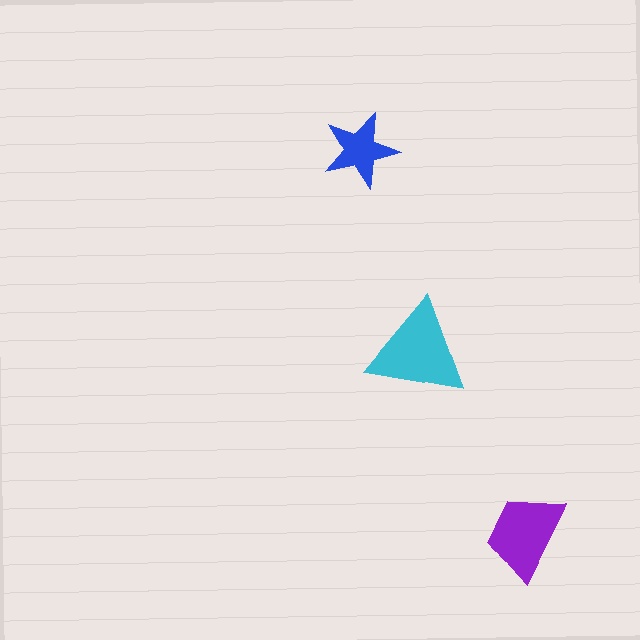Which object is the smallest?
The blue star.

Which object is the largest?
The cyan triangle.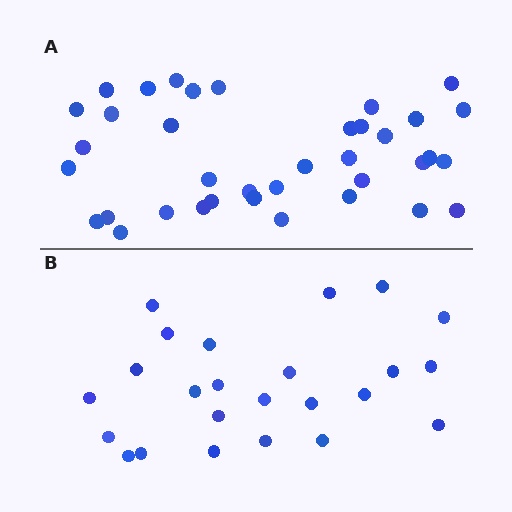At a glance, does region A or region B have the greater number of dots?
Region A (the top region) has more dots.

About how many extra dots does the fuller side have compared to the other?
Region A has approximately 15 more dots than region B.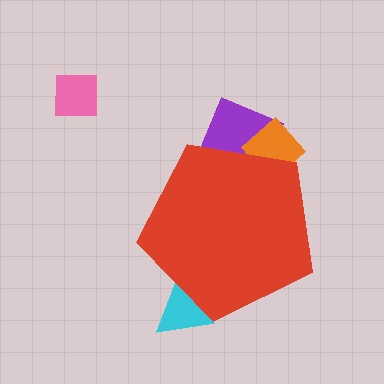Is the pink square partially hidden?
No, the pink square is fully visible.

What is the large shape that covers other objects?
A red pentagon.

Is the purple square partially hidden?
Yes, the purple square is partially hidden behind the red pentagon.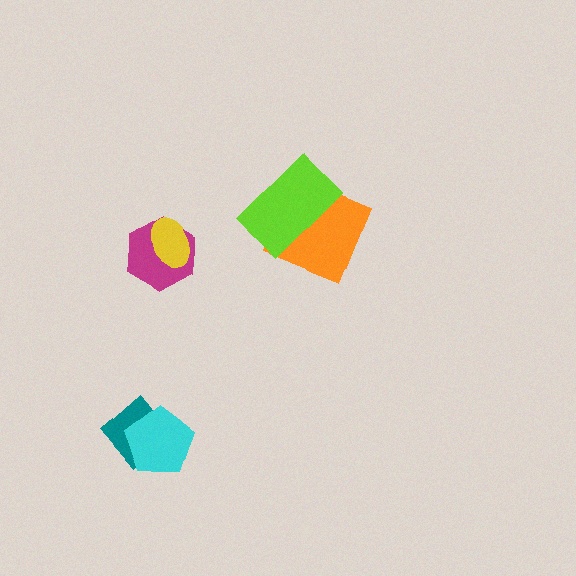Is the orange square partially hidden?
Yes, it is partially covered by another shape.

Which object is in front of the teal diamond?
The cyan pentagon is in front of the teal diamond.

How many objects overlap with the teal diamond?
1 object overlaps with the teal diamond.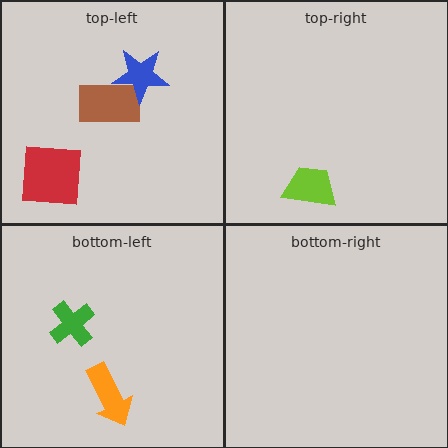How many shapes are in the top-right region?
1.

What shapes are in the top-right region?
The lime trapezoid.